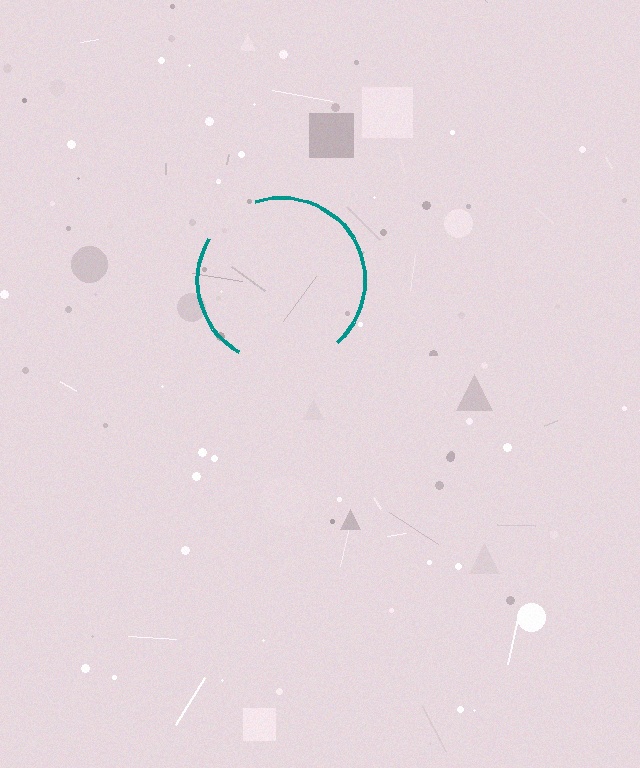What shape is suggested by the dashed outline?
The dashed outline suggests a circle.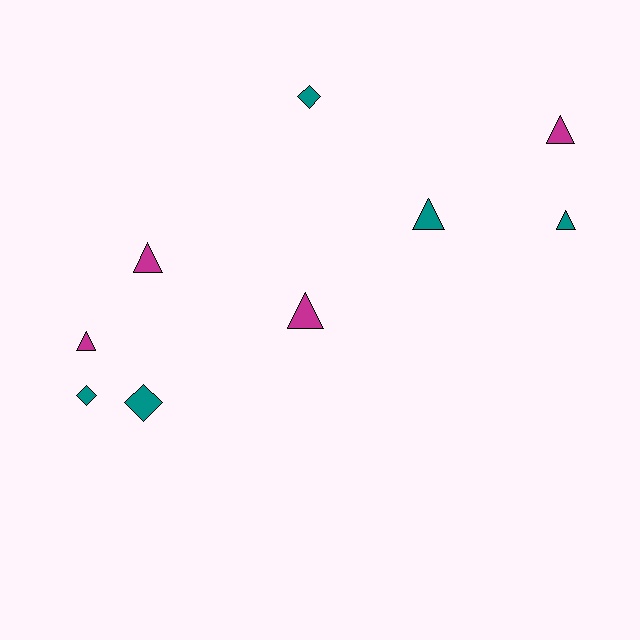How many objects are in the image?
There are 9 objects.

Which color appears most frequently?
Teal, with 5 objects.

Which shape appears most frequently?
Triangle, with 6 objects.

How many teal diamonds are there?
There are 3 teal diamonds.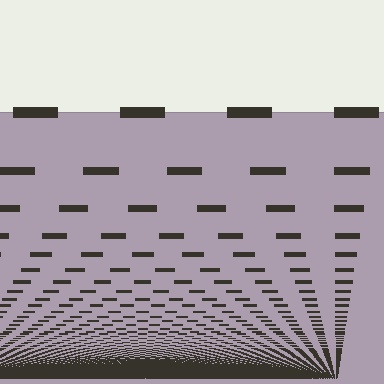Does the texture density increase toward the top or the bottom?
Density increases toward the bottom.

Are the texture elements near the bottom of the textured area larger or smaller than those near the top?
Smaller. The gradient is inverted — elements near the bottom are smaller and denser.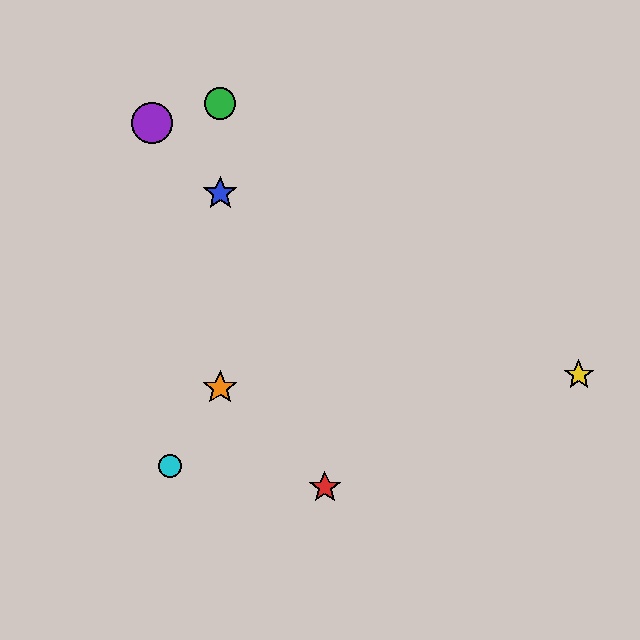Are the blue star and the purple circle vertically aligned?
No, the blue star is at x≈220 and the purple circle is at x≈152.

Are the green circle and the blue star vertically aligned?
Yes, both are at x≈220.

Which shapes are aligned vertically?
The blue star, the green circle, the orange star are aligned vertically.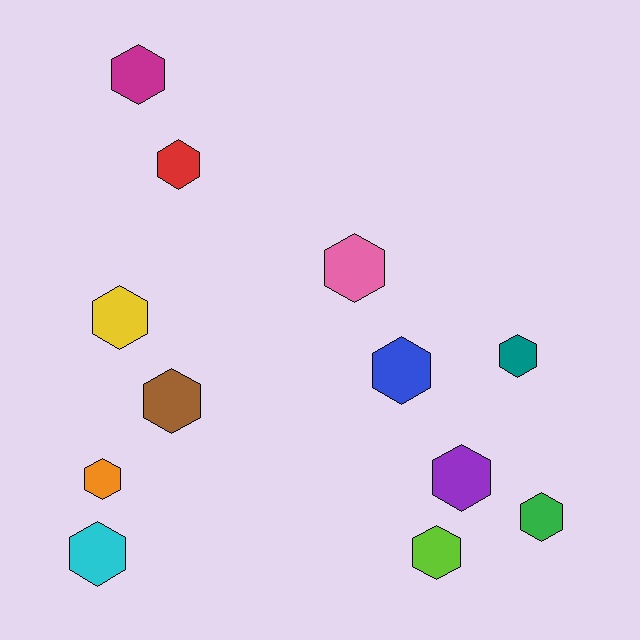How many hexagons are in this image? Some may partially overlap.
There are 12 hexagons.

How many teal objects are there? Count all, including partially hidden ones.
There is 1 teal object.